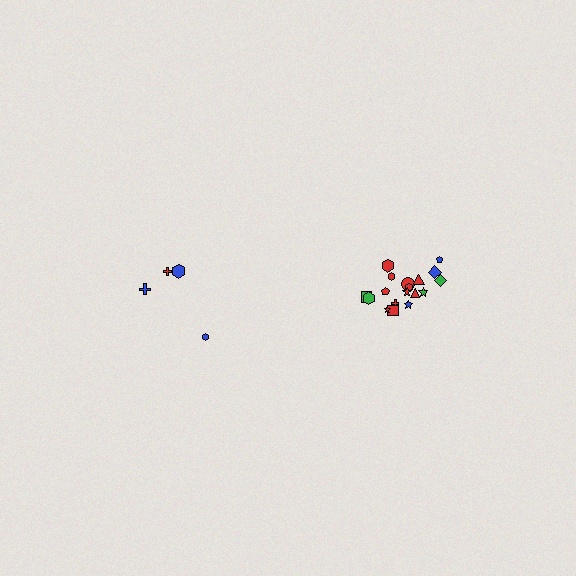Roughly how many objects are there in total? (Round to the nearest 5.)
Roughly 20 objects in total.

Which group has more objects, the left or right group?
The right group.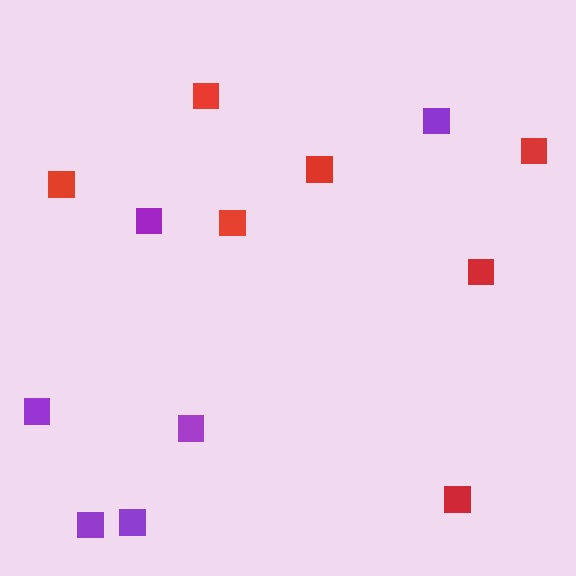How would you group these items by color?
There are 2 groups: one group of red squares (7) and one group of purple squares (6).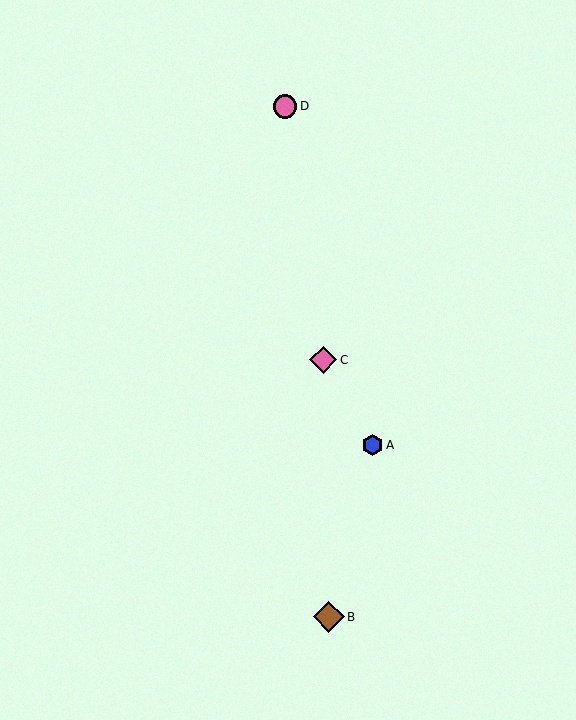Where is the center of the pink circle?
The center of the pink circle is at (285, 106).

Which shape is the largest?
The brown diamond (labeled B) is the largest.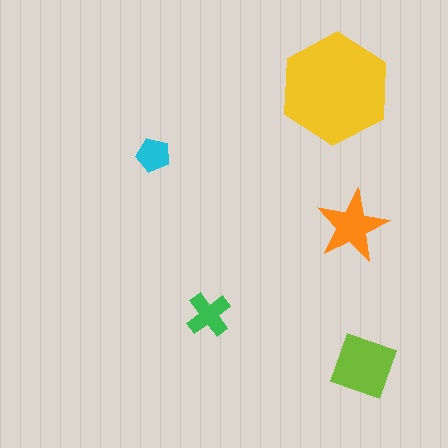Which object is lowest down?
The lime diamond is bottommost.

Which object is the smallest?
The cyan pentagon.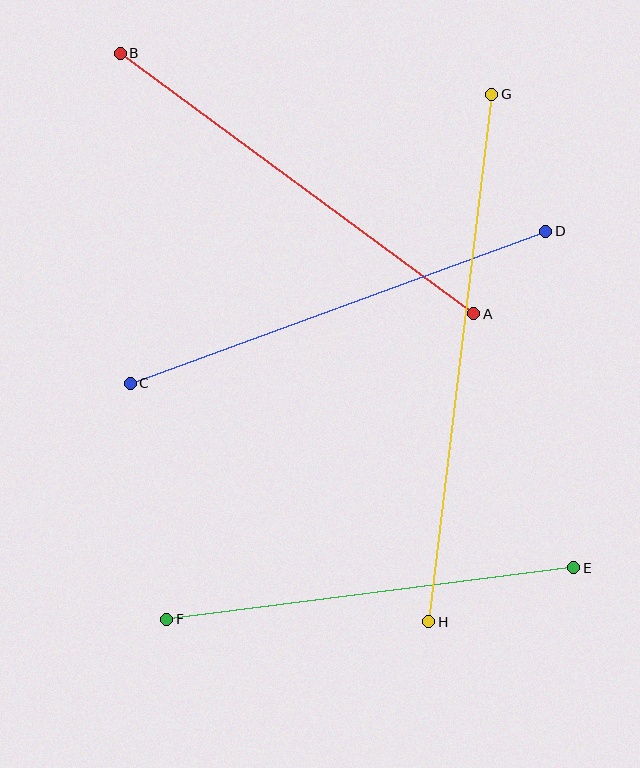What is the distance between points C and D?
The distance is approximately 442 pixels.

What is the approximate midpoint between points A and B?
The midpoint is at approximately (297, 184) pixels.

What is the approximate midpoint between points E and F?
The midpoint is at approximately (370, 594) pixels.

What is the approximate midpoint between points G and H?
The midpoint is at approximately (460, 358) pixels.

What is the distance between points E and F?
The distance is approximately 410 pixels.